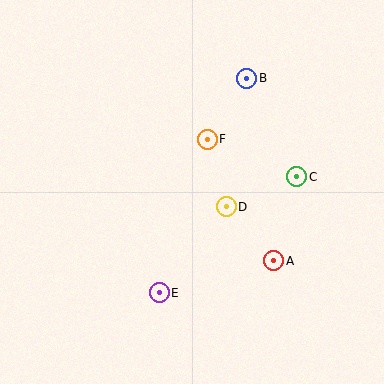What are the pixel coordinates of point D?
Point D is at (226, 207).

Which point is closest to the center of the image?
Point D at (226, 207) is closest to the center.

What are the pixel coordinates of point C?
Point C is at (297, 177).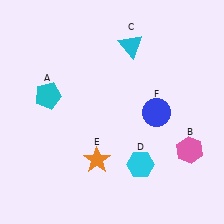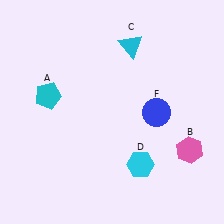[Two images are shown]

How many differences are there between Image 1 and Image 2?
There is 1 difference between the two images.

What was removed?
The orange star (E) was removed in Image 2.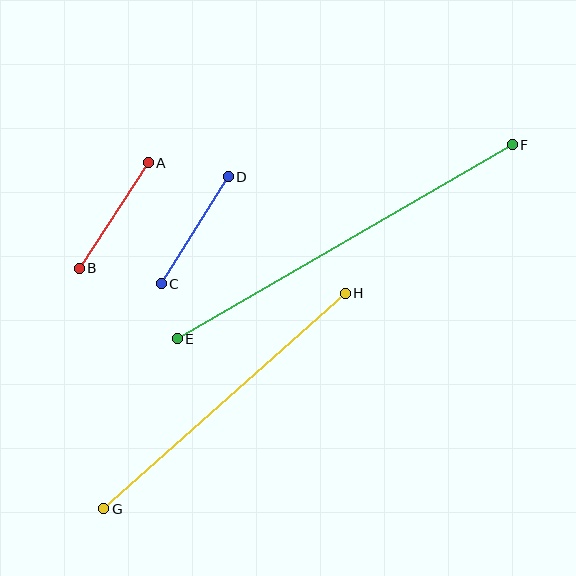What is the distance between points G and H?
The distance is approximately 323 pixels.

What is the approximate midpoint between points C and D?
The midpoint is at approximately (195, 230) pixels.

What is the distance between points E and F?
The distance is approximately 387 pixels.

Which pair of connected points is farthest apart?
Points E and F are farthest apart.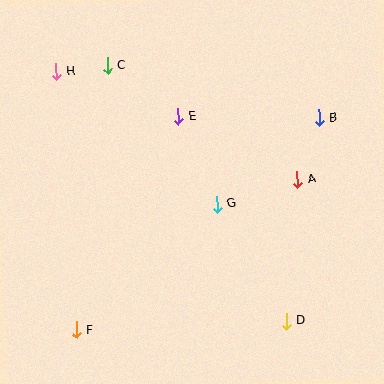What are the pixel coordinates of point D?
Point D is at (286, 321).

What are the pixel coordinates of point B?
Point B is at (319, 118).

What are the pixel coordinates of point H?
Point H is at (56, 72).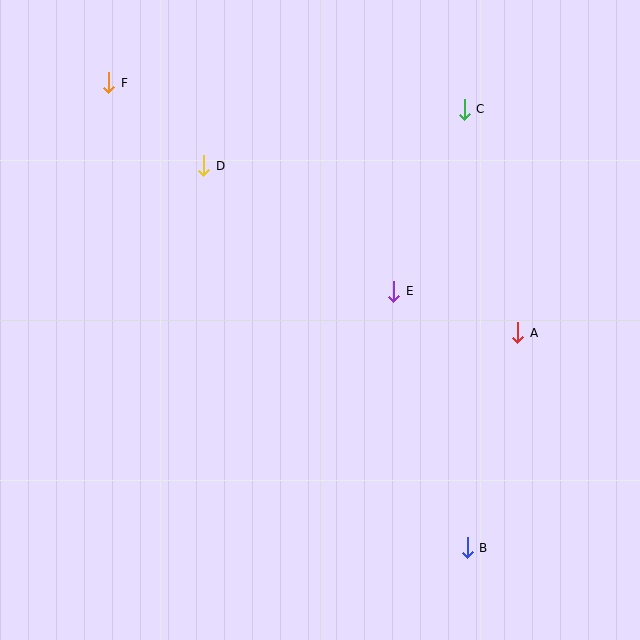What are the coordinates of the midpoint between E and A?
The midpoint between E and A is at (456, 312).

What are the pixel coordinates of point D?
Point D is at (204, 166).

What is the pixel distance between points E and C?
The distance between E and C is 195 pixels.